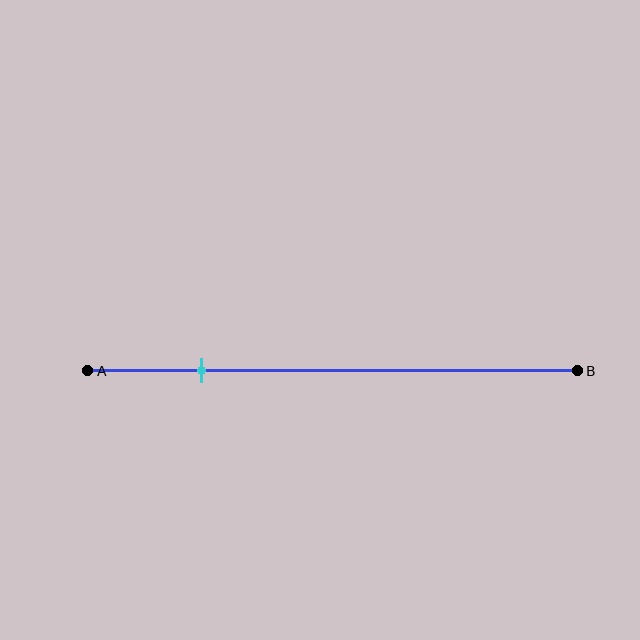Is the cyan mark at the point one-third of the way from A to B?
No, the mark is at about 25% from A, not at the 33% one-third point.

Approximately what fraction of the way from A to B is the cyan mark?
The cyan mark is approximately 25% of the way from A to B.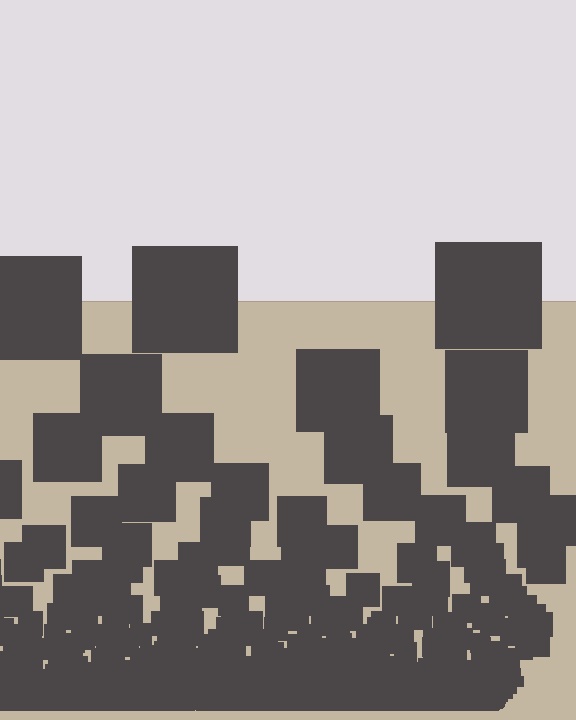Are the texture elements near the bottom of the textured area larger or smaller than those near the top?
Smaller. The gradient is inverted — elements near the bottom are smaller and denser.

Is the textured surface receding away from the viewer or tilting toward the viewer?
The surface appears to tilt toward the viewer. Texture elements get larger and sparser toward the top.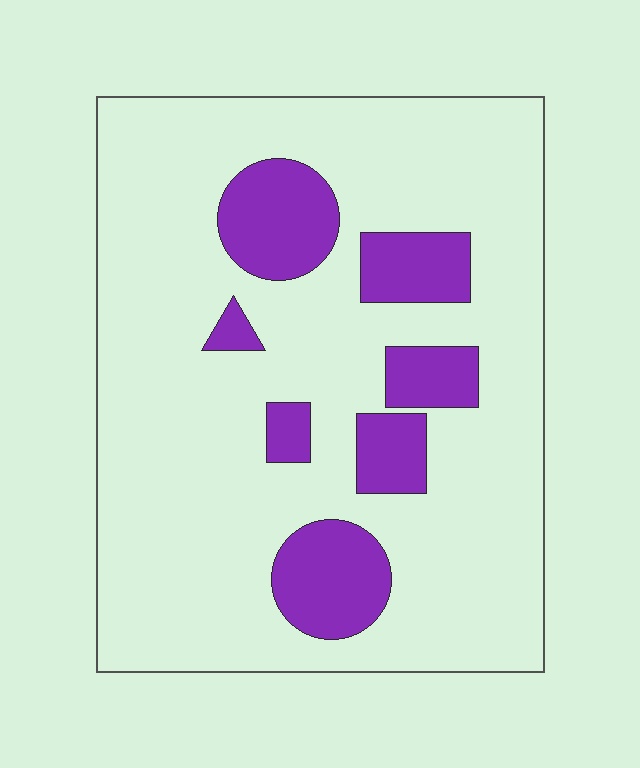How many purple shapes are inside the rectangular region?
7.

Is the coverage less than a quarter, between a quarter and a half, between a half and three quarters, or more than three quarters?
Less than a quarter.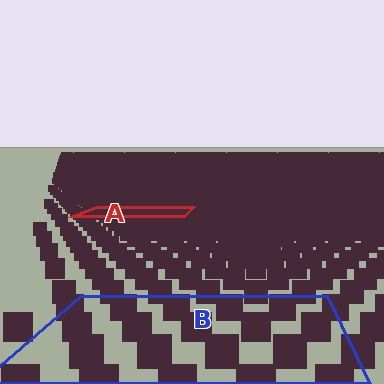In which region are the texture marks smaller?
The texture marks are smaller in region A, because it is farther away.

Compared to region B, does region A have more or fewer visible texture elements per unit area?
Region A has more texture elements per unit area — they are packed more densely because it is farther away.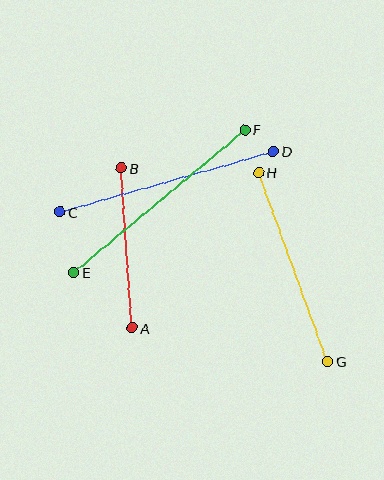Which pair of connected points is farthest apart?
Points E and F are farthest apart.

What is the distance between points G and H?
The distance is approximately 201 pixels.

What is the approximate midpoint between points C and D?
The midpoint is at approximately (167, 182) pixels.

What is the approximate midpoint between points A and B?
The midpoint is at approximately (127, 248) pixels.